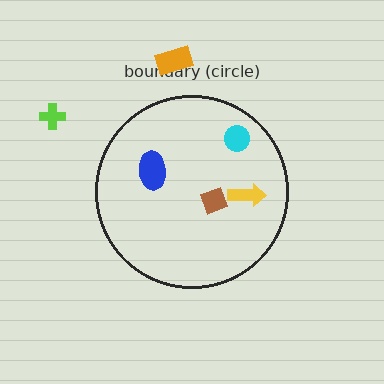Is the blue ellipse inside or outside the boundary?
Inside.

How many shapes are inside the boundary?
4 inside, 2 outside.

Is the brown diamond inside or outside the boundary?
Inside.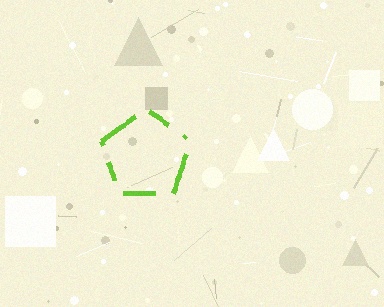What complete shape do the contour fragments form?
The contour fragments form a pentagon.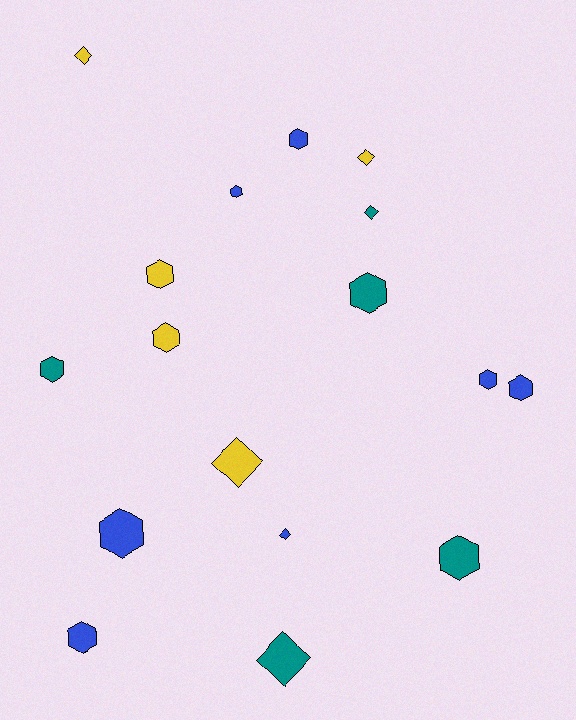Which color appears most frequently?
Blue, with 7 objects.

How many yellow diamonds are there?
There are 3 yellow diamonds.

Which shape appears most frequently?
Hexagon, with 11 objects.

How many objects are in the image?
There are 17 objects.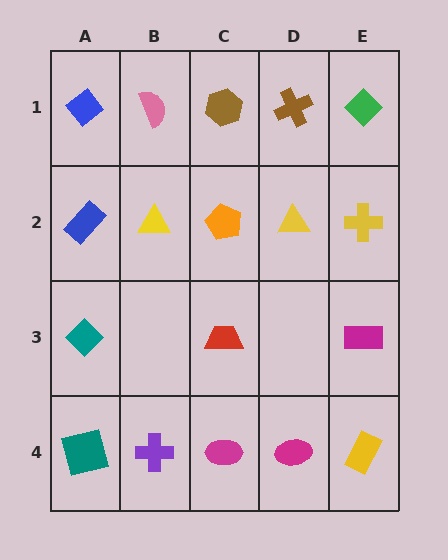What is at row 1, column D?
A brown cross.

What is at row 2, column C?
An orange pentagon.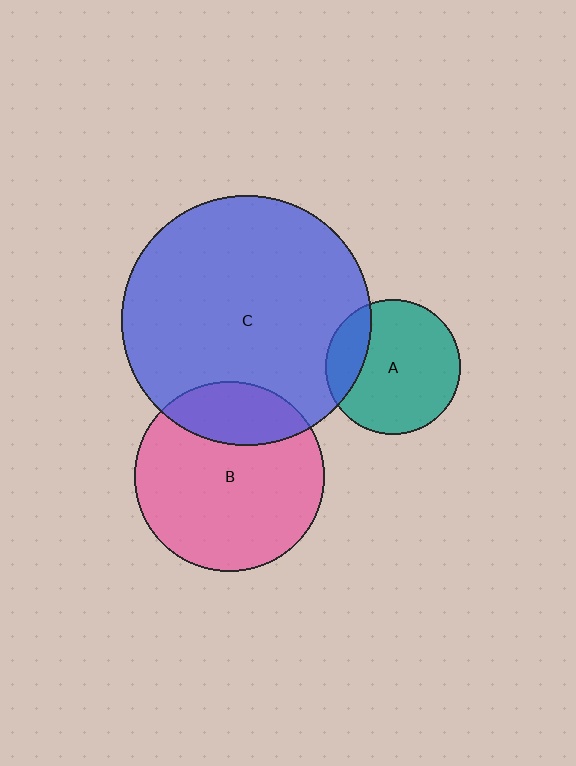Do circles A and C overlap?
Yes.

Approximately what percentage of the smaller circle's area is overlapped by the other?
Approximately 20%.